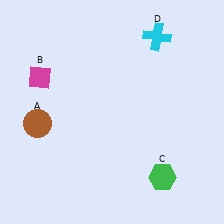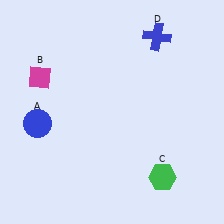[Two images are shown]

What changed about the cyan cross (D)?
In Image 1, D is cyan. In Image 2, it changed to blue.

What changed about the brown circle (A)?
In Image 1, A is brown. In Image 2, it changed to blue.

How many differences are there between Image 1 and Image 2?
There are 2 differences between the two images.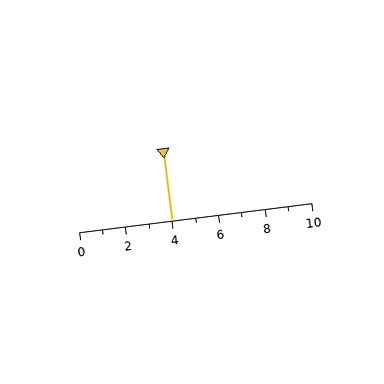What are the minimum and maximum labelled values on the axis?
The axis runs from 0 to 10.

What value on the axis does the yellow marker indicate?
The marker indicates approximately 4.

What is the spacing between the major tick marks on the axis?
The major ticks are spaced 2 apart.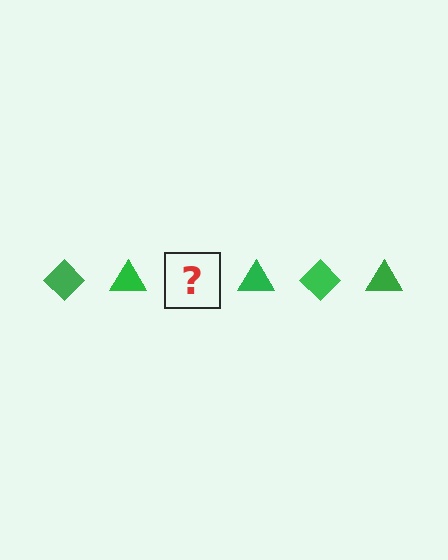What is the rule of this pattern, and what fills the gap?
The rule is that the pattern cycles through diamond, triangle shapes in green. The gap should be filled with a green diamond.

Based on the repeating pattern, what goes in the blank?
The blank should be a green diamond.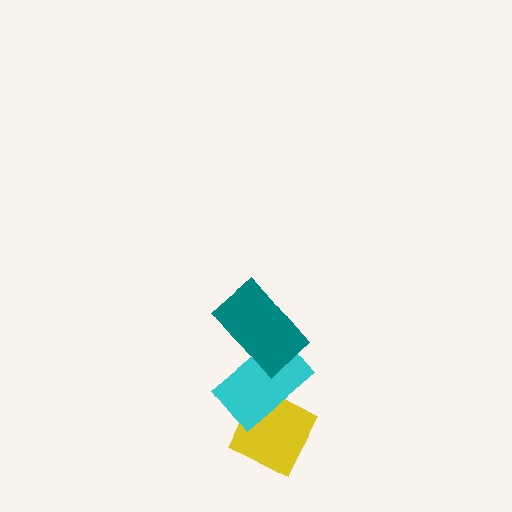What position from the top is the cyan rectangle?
The cyan rectangle is 2nd from the top.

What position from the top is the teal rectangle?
The teal rectangle is 1st from the top.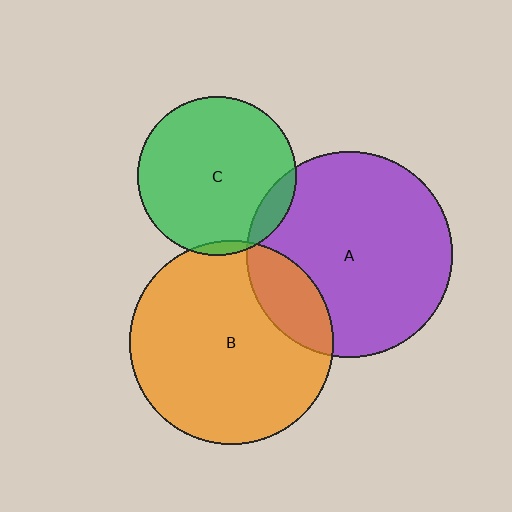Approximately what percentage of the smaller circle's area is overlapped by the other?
Approximately 15%.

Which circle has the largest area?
Circle A (purple).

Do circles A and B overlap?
Yes.